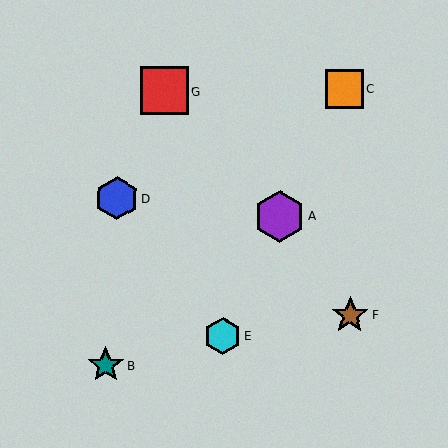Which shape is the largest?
The purple hexagon (labeled A) is the largest.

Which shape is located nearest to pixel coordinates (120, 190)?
The blue hexagon (labeled D) at (117, 198) is nearest to that location.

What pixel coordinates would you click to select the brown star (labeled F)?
Click at (350, 315) to select the brown star F.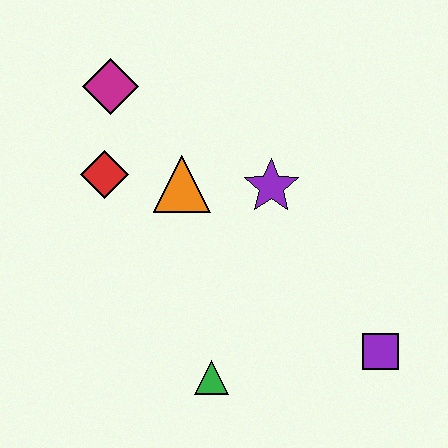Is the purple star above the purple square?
Yes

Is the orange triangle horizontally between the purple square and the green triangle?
No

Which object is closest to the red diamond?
The orange triangle is closest to the red diamond.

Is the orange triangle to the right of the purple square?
No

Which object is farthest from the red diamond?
The purple square is farthest from the red diamond.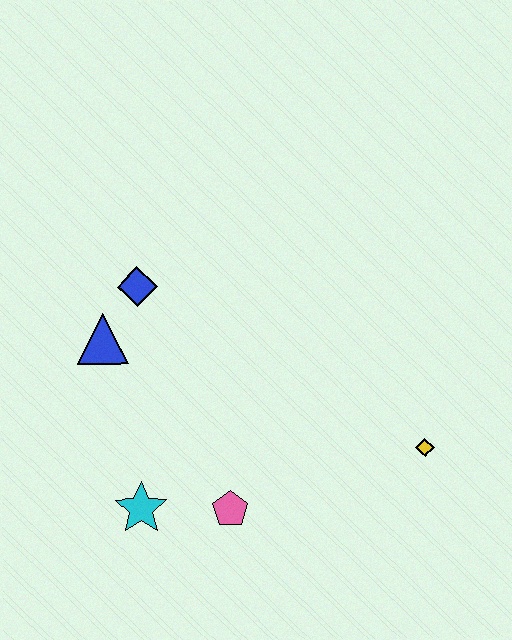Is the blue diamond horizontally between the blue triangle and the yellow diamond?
Yes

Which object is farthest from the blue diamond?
The yellow diamond is farthest from the blue diamond.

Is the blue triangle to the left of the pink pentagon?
Yes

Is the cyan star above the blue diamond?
No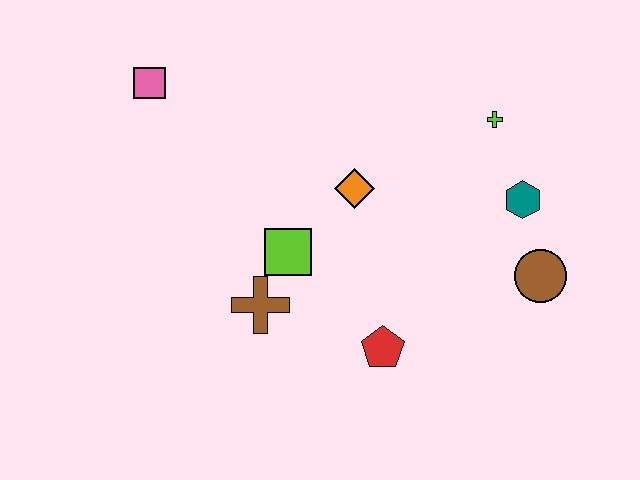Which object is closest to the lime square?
The brown cross is closest to the lime square.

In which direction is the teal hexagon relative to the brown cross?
The teal hexagon is to the right of the brown cross.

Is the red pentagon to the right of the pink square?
Yes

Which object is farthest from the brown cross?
The lime cross is farthest from the brown cross.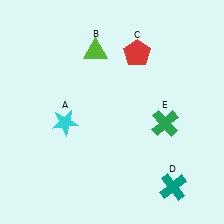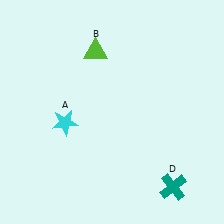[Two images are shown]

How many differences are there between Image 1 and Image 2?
There are 2 differences between the two images.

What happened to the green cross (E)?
The green cross (E) was removed in Image 2. It was in the bottom-right area of Image 1.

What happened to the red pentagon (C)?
The red pentagon (C) was removed in Image 2. It was in the top-right area of Image 1.